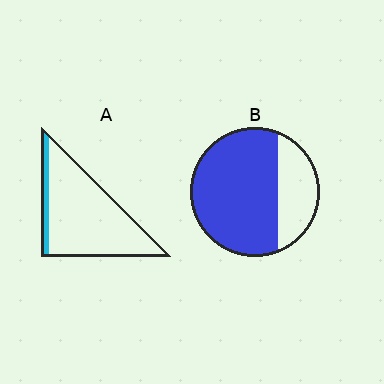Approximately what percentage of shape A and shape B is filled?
A is approximately 10% and B is approximately 70%.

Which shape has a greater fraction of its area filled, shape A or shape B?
Shape B.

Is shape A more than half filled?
No.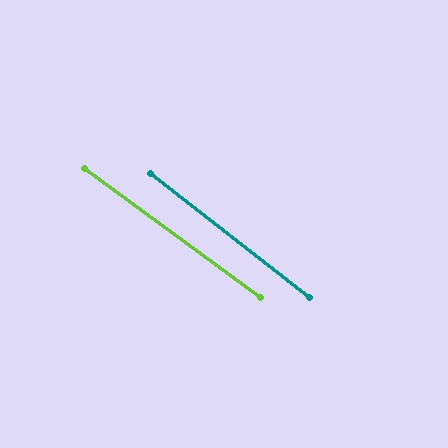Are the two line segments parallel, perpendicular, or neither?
Parallel — their directions differ by only 1.7°.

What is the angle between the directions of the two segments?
Approximately 2 degrees.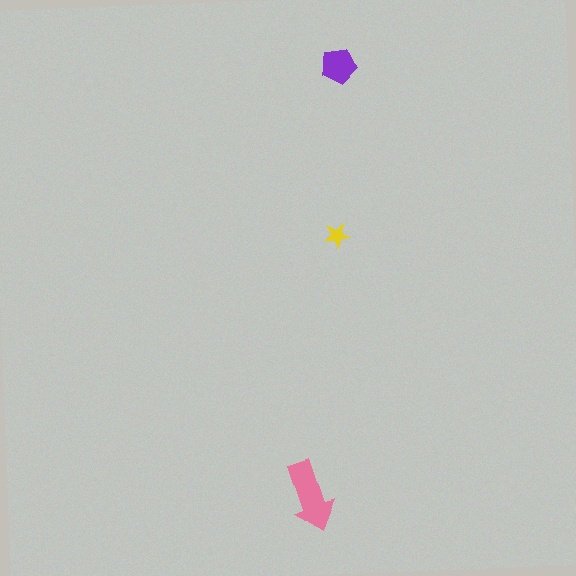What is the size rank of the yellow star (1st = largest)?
3rd.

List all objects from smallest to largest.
The yellow star, the purple pentagon, the pink arrow.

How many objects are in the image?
There are 3 objects in the image.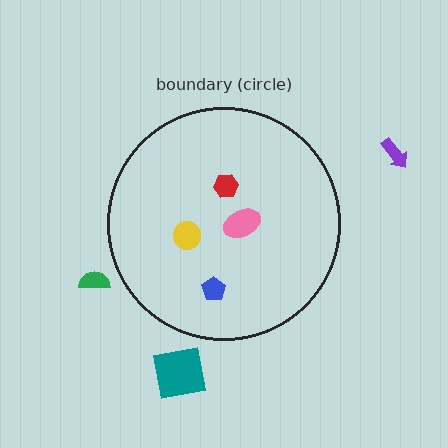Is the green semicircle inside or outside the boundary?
Outside.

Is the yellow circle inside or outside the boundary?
Inside.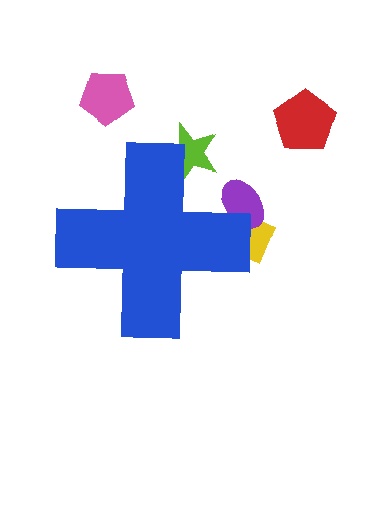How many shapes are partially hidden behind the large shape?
3 shapes are partially hidden.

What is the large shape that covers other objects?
A blue cross.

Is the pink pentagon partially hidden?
No, the pink pentagon is fully visible.